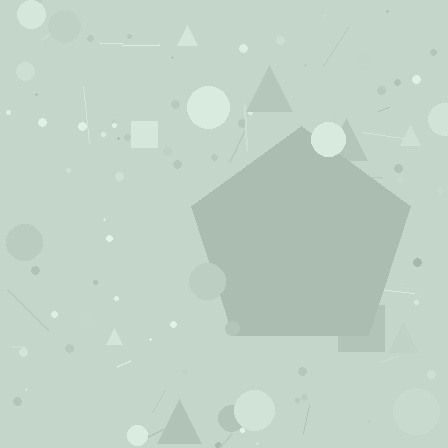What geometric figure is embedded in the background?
A pentagon is embedded in the background.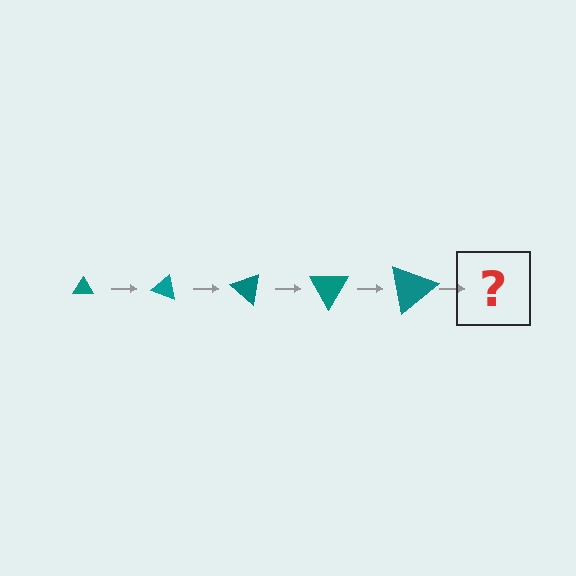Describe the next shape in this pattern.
It should be a triangle, larger than the previous one and rotated 100 degrees from the start.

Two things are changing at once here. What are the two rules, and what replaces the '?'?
The two rules are that the triangle grows larger each step and it rotates 20 degrees each step. The '?' should be a triangle, larger than the previous one and rotated 100 degrees from the start.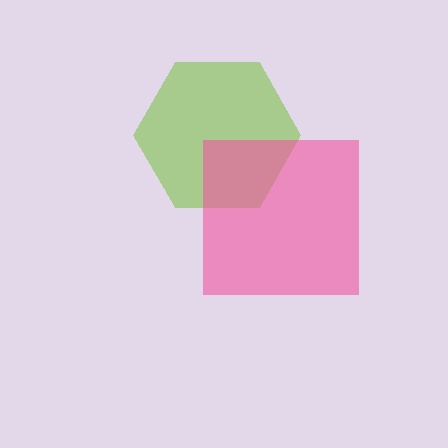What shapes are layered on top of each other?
The layered shapes are: a lime hexagon, a pink square.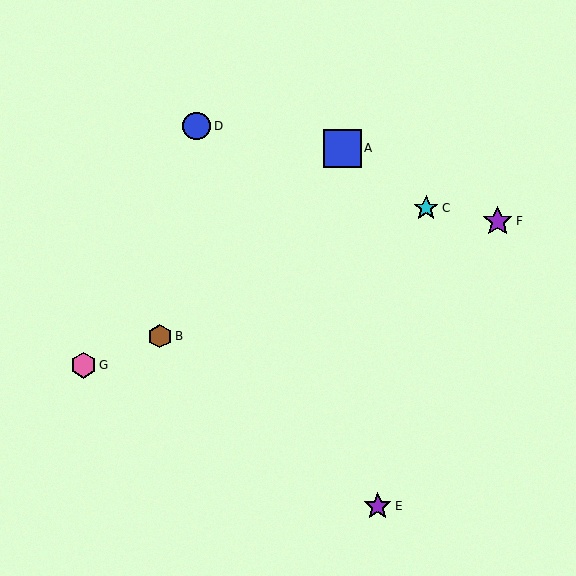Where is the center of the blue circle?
The center of the blue circle is at (197, 126).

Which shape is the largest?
The blue square (labeled A) is the largest.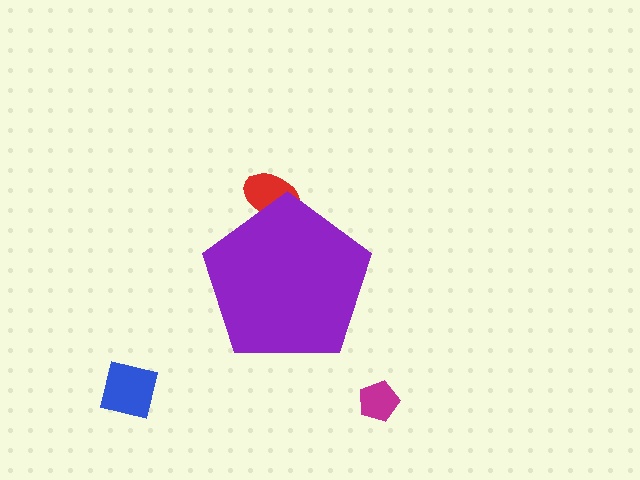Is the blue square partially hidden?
No, the blue square is fully visible.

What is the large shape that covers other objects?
A purple pentagon.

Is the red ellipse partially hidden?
Yes, the red ellipse is partially hidden behind the purple pentagon.